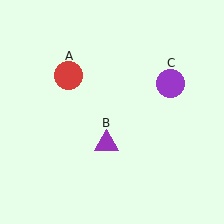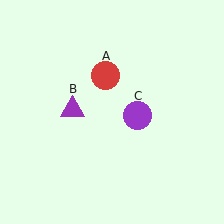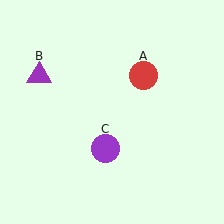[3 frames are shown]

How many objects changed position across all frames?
3 objects changed position: red circle (object A), purple triangle (object B), purple circle (object C).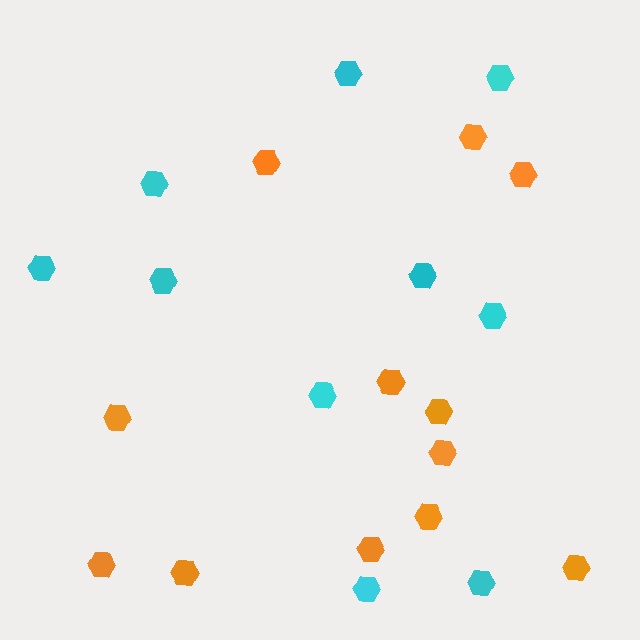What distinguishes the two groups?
There are 2 groups: one group of orange hexagons (12) and one group of cyan hexagons (10).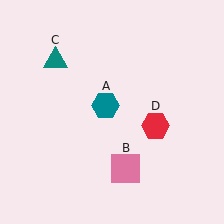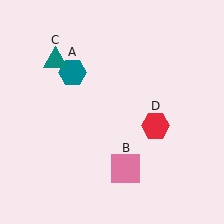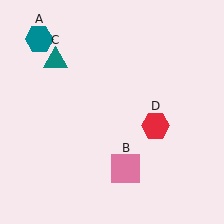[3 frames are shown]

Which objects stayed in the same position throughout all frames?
Pink square (object B) and teal triangle (object C) and red hexagon (object D) remained stationary.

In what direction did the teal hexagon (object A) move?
The teal hexagon (object A) moved up and to the left.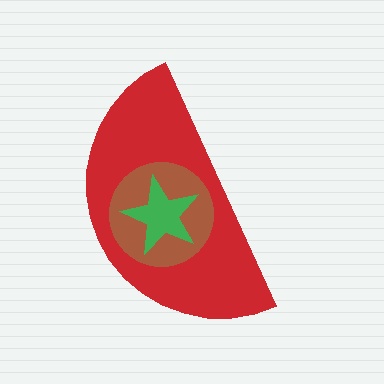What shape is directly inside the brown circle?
The green star.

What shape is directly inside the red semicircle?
The brown circle.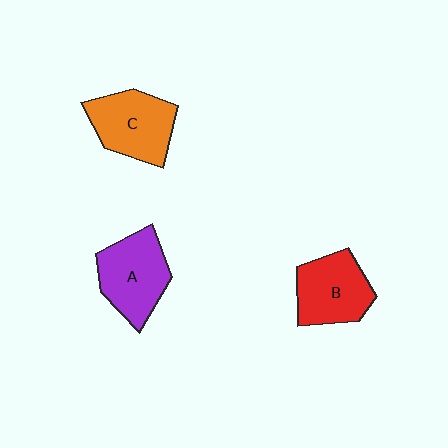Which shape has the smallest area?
Shape B (red).